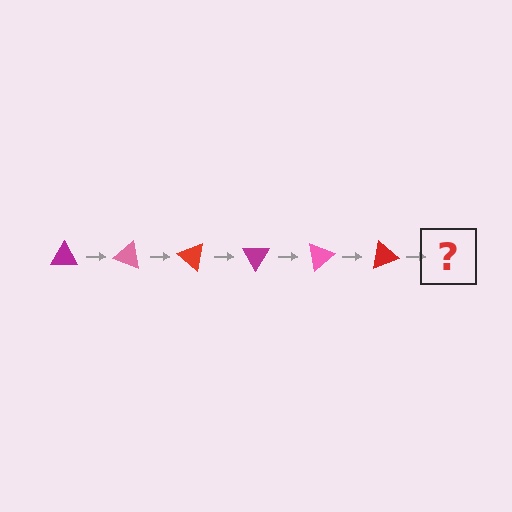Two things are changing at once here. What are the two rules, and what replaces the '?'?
The two rules are that it rotates 20 degrees each step and the color cycles through magenta, pink, and red. The '?' should be a magenta triangle, rotated 120 degrees from the start.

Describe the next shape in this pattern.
It should be a magenta triangle, rotated 120 degrees from the start.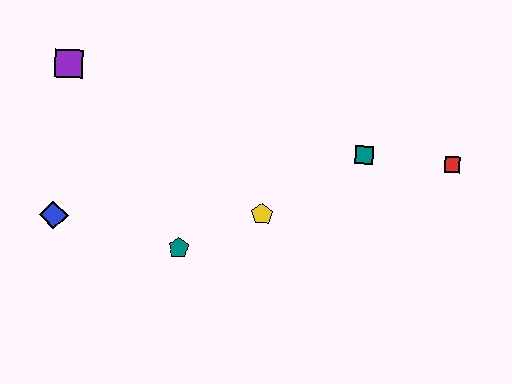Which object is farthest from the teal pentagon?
The red square is farthest from the teal pentagon.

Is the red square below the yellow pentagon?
No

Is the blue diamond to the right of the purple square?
No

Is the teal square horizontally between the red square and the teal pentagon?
Yes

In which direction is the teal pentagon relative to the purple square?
The teal pentagon is below the purple square.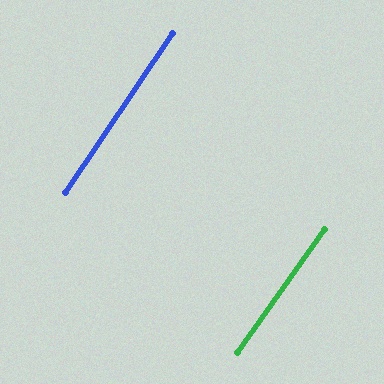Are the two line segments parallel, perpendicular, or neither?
Parallel — their directions differ by only 1.2°.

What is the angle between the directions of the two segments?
Approximately 1 degree.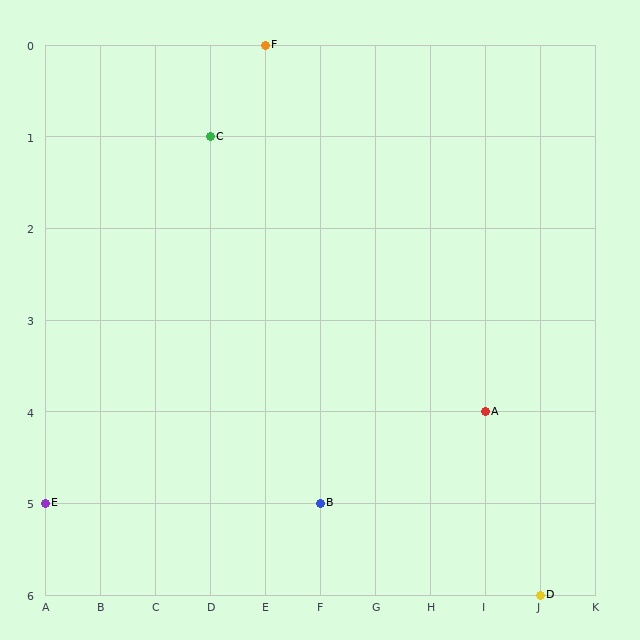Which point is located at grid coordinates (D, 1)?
Point C is at (D, 1).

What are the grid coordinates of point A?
Point A is at grid coordinates (I, 4).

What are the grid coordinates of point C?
Point C is at grid coordinates (D, 1).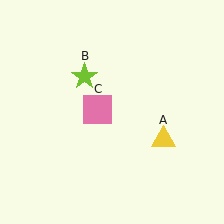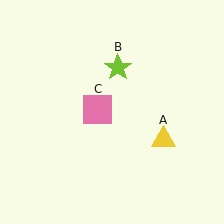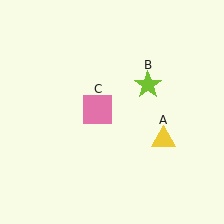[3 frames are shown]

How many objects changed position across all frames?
1 object changed position: lime star (object B).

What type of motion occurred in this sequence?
The lime star (object B) rotated clockwise around the center of the scene.